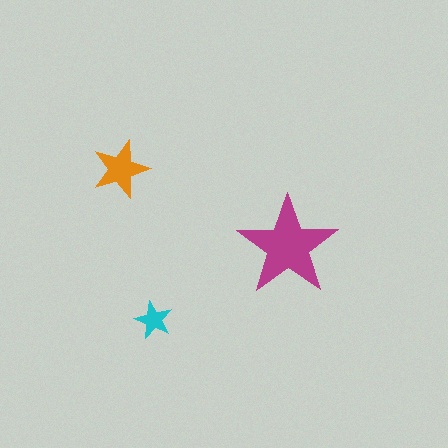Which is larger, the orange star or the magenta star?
The magenta one.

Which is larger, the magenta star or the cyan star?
The magenta one.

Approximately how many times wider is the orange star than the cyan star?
About 1.5 times wider.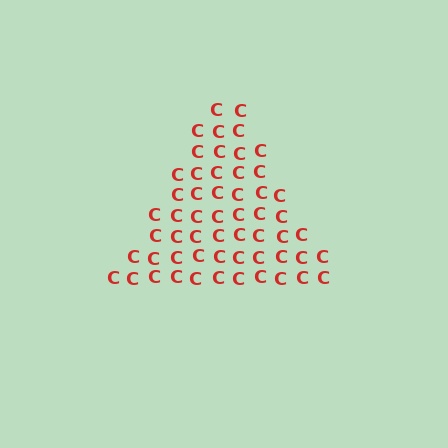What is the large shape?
The large shape is a triangle.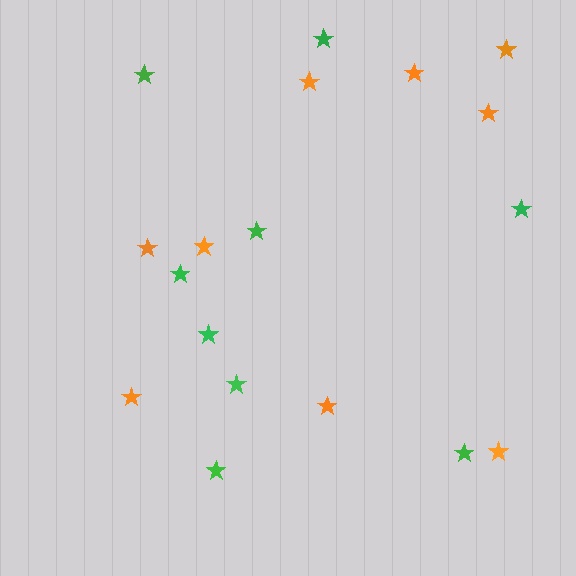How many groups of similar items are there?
There are 2 groups: one group of green stars (9) and one group of orange stars (9).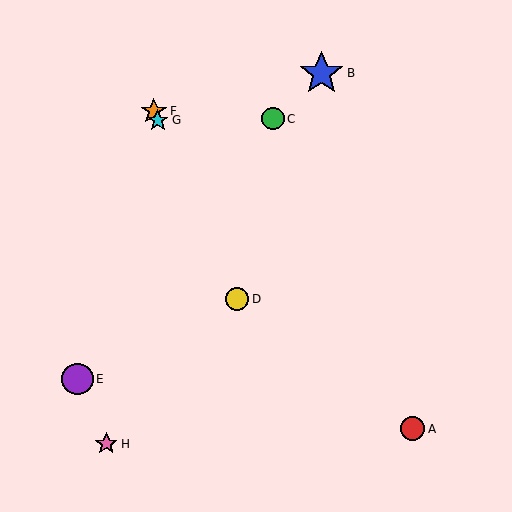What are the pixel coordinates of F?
Object F is at (154, 111).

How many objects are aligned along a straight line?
3 objects (D, F, G) are aligned along a straight line.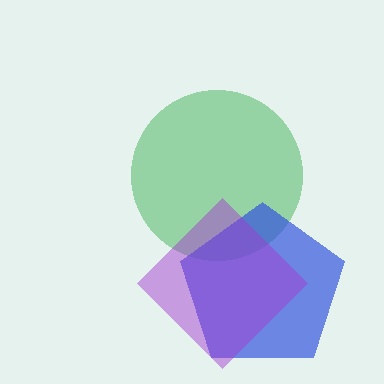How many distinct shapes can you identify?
There are 3 distinct shapes: a green circle, a blue pentagon, a purple diamond.